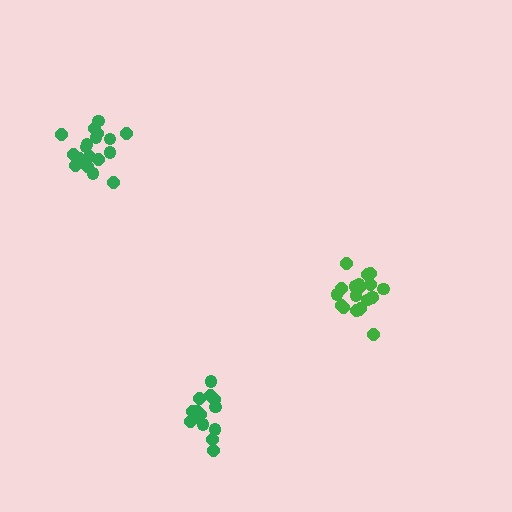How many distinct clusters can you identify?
There are 3 distinct clusters.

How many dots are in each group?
Group 1: 18 dots, Group 2: 15 dots, Group 3: 20 dots (53 total).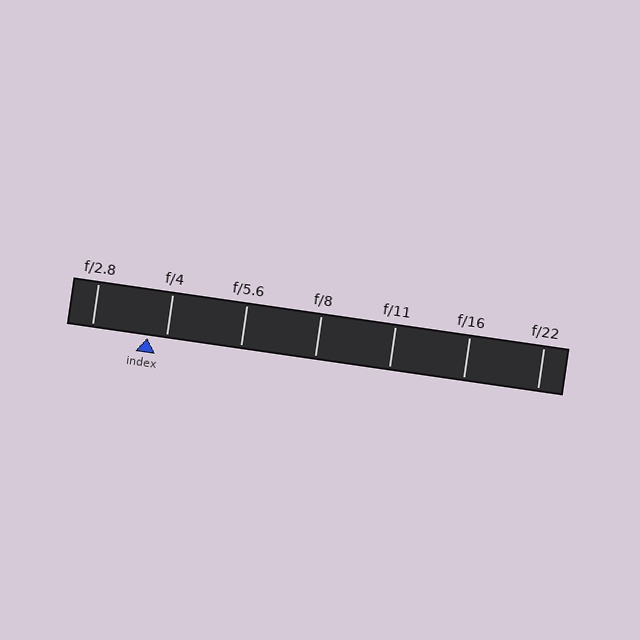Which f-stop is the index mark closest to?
The index mark is closest to f/4.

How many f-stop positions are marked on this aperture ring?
There are 7 f-stop positions marked.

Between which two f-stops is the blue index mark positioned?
The index mark is between f/2.8 and f/4.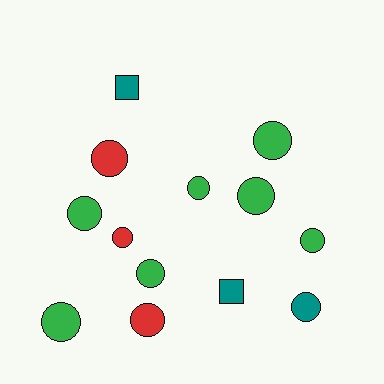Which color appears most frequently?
Green, with 7 objects.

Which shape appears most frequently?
Circle, with 11 objects.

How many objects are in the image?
There are 13 objects.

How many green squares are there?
There are no green squares.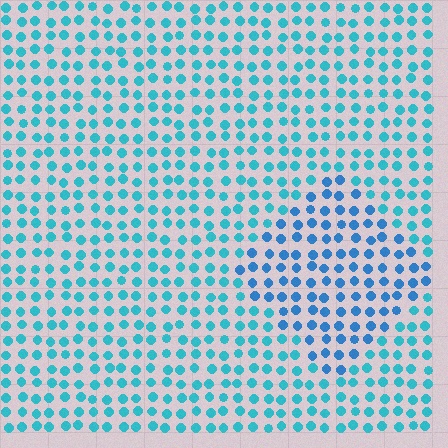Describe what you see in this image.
The image is filled with small cyan elements in a uniform arrangement. A diamond-shaped region is visible where the elements are tinted to a slightly different hue, forming a subtle color boundary.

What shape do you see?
I see a diamond.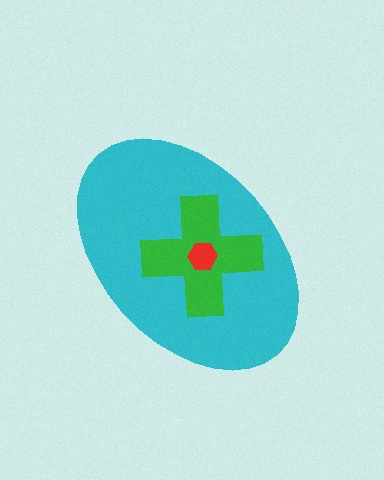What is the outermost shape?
The cyan ellipse.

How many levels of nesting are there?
3.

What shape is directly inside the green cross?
The red hexagon.